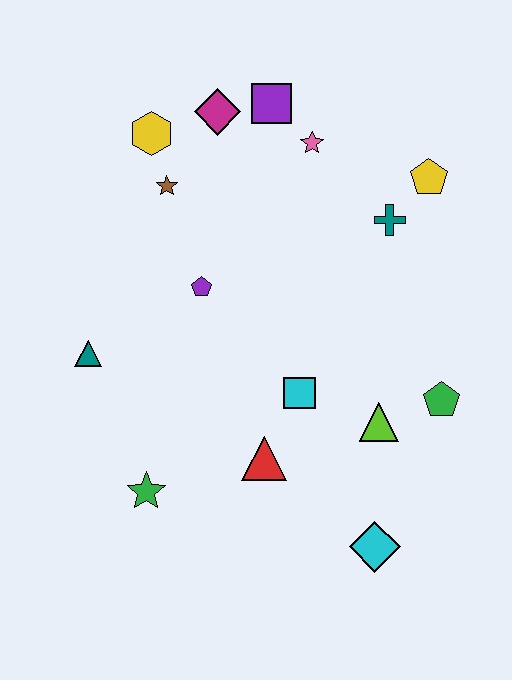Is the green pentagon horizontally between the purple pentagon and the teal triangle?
No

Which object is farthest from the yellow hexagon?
The cyan diamond is farthest from the yellow hexagon.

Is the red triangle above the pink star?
No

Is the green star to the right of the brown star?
No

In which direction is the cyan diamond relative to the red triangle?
The cyan diamond is to the right of the red triangle.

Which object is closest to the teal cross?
The yellow pentagon is closest to the teal cross.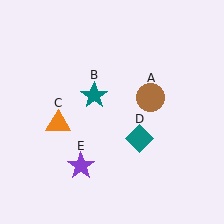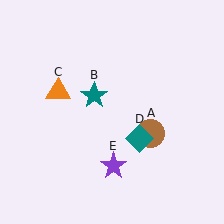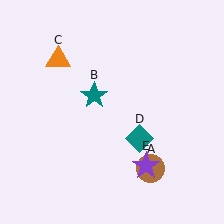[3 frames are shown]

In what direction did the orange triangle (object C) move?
The orange triangle (object C) moved up.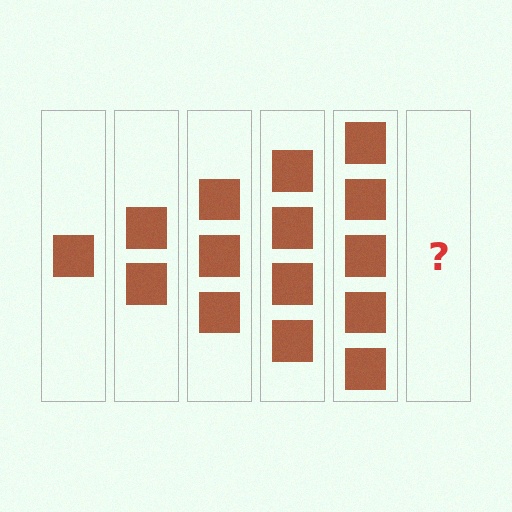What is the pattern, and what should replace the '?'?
The pattern is that each step adds one more square. The '?' should be 6 squares.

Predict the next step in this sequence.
The next step is 6 squares.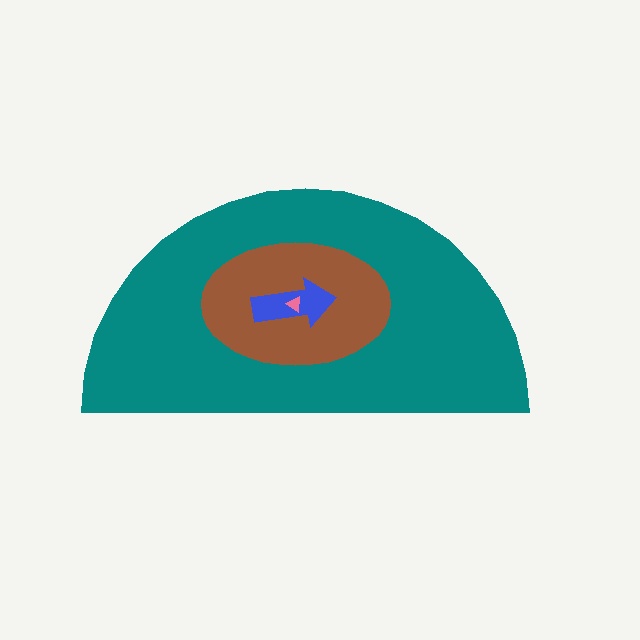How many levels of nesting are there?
4.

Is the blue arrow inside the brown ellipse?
Yes.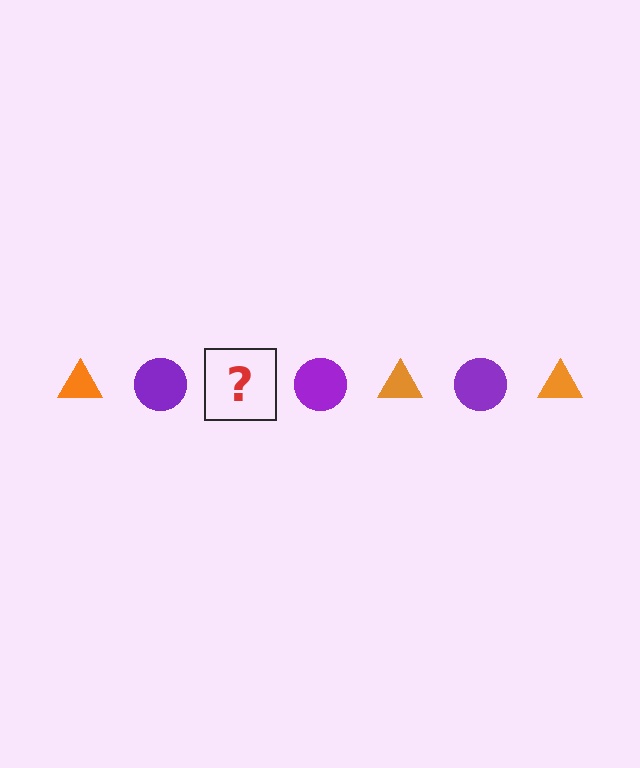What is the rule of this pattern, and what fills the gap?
The rule is that the pattern alternates between orange triangle and purple circle. The gap should be filled with an orange triangle.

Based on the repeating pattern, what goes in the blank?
The blank should be an orange triangle.